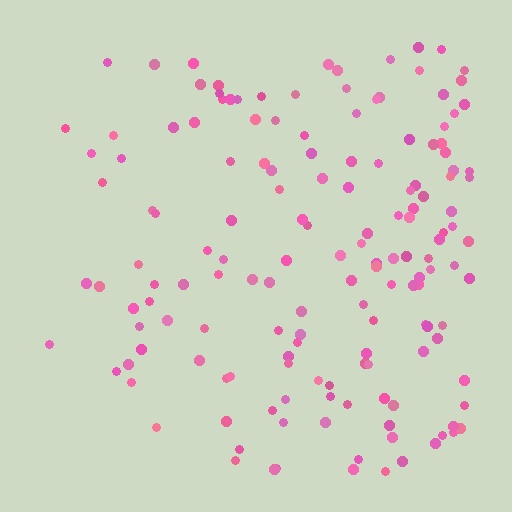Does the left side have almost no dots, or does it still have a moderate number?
Still a moderate number, just noticeably fewer than the right.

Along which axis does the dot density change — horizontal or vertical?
Horizontal.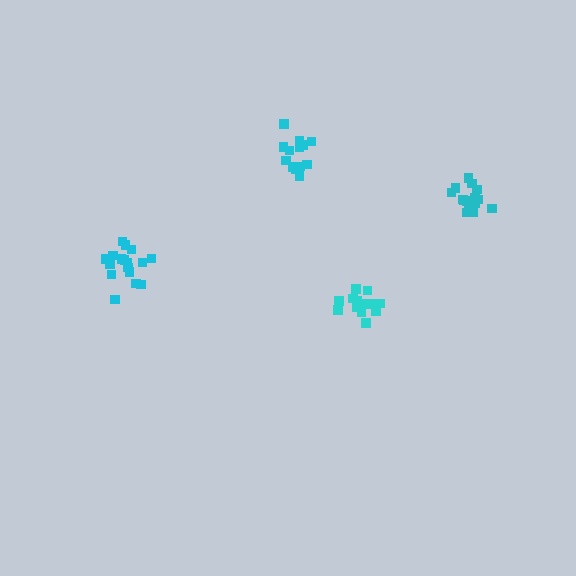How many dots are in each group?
Group 1: 13 dots, Group 2: 16 dots, Group 3: 17 dots, Group 4: 13 dots (59 total).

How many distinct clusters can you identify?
There are 4 distinct clusters.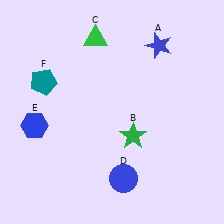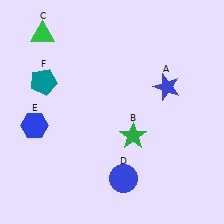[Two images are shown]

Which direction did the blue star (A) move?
The blue star (A) moved down.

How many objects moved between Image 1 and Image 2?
2 objects moved between the two images.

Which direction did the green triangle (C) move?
The green triangle (C) moved left.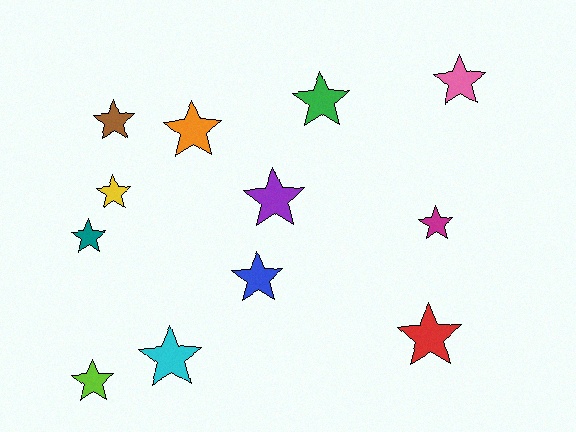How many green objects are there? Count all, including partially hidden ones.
There is 1 green object.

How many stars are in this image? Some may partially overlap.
There are 12 stars.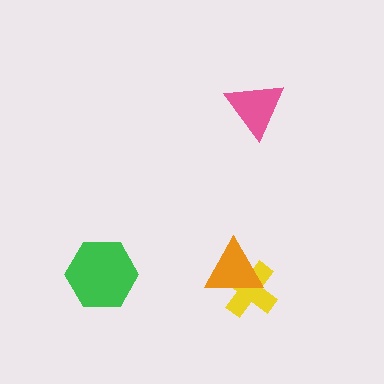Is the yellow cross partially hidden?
Yes, it is partially covered by another shape.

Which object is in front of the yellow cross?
The orange triangle is in front of the yellow cross.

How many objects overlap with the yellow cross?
1 object overlaps with the yellow cross.